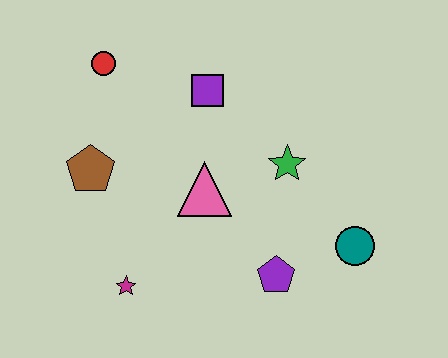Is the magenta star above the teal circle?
No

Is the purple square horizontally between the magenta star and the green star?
Yes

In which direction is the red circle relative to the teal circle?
The red circle is to the left of the teal circle.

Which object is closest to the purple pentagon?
The teal circle is closest to the purple pentagon.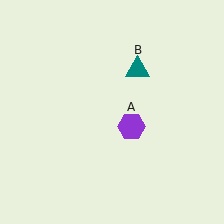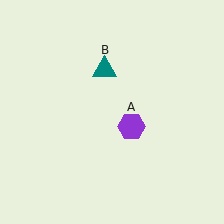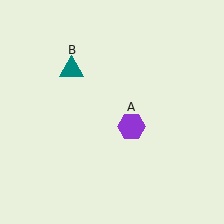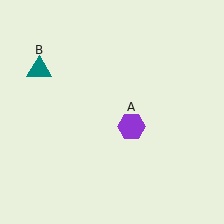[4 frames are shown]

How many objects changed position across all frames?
1 object changed position: teal triangle (object B).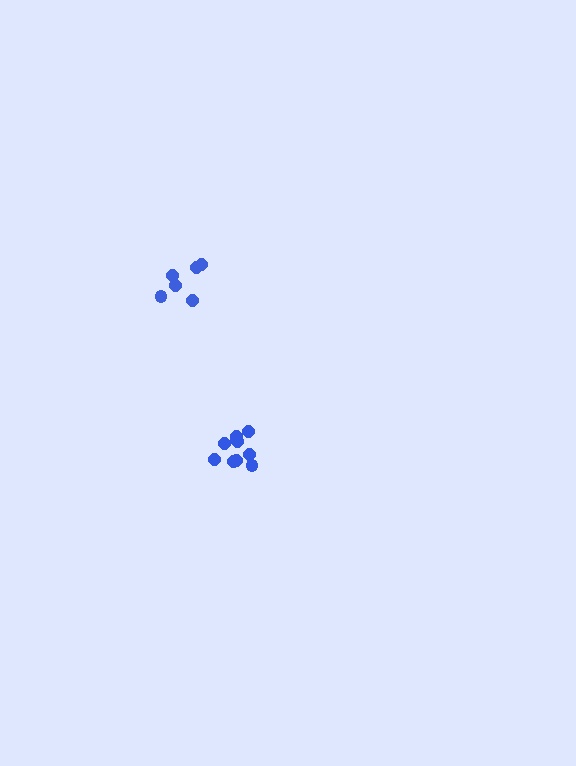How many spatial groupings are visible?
There are 2 spatial groupings.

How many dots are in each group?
Group 1: 6 dots, Group 2: 10 dots (16 total).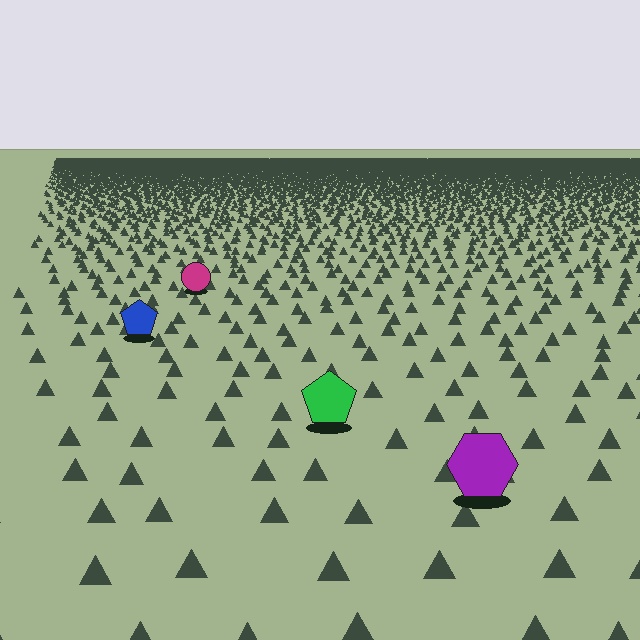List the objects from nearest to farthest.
From nearest to farthest: the purple hexagon, the green pentagon, the blue pentagon, the magenta circle.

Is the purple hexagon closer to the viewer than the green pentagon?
Yes. The purple hexagon is closer — you can tell from the texture gradient: the ground texture is coarser near it.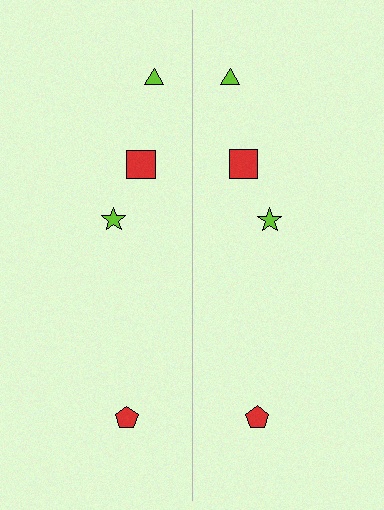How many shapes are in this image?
There are 8 shapes in this image.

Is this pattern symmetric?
Yes, this pattern has bilateral (reflection) symmetry.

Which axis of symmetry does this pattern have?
The pattern has a vertical axis of symmetry running through the center of the image.